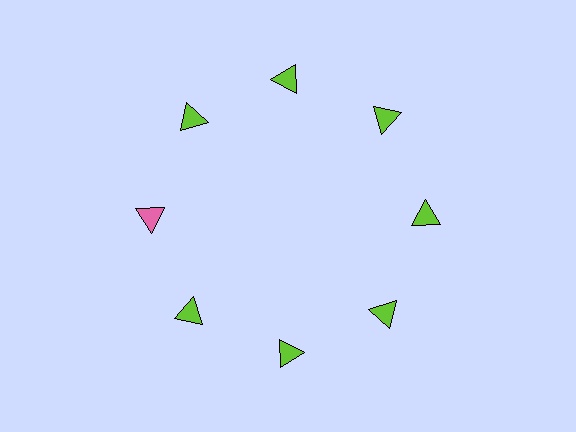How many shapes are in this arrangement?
There are 8 shapes arranged in a ring pattern.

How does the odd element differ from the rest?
It has a different color: pink instead of lime.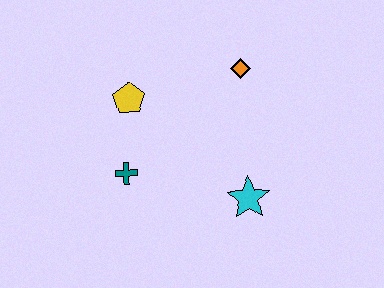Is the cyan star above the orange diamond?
No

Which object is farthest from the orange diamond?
The teal cross is farthest from the orange diamond.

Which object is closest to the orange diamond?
The yellow pentagon is closest to the orange diamond.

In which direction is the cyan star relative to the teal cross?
The cyan star is to the right of the teal cross.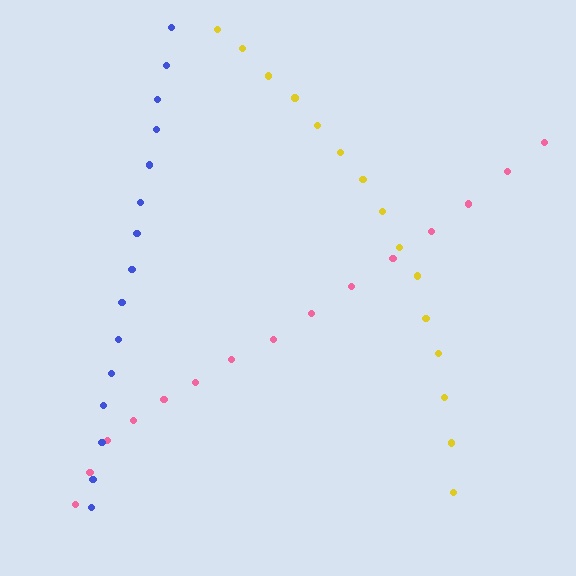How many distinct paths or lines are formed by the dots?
There are 3 distinct paths.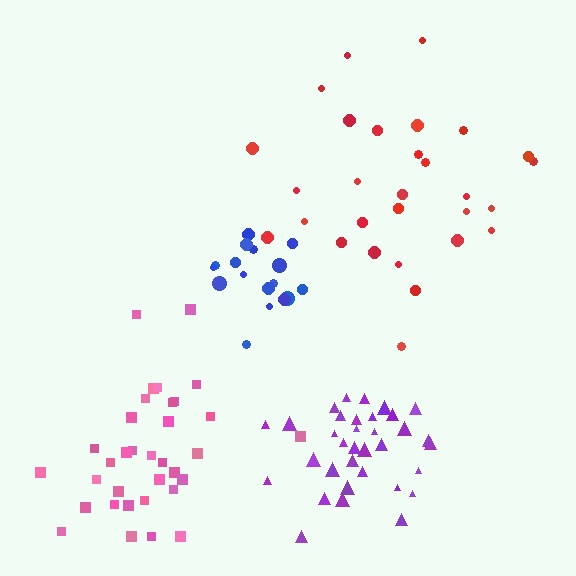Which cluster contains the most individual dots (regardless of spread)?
Purple (34).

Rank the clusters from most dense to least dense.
blue, purple, pink, red.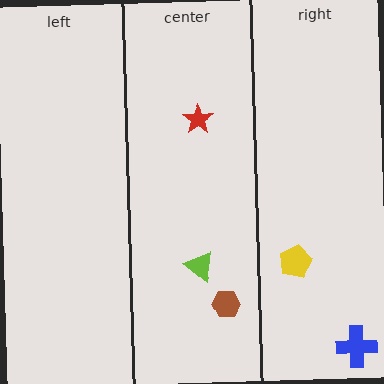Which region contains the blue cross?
The right region.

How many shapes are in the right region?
2.